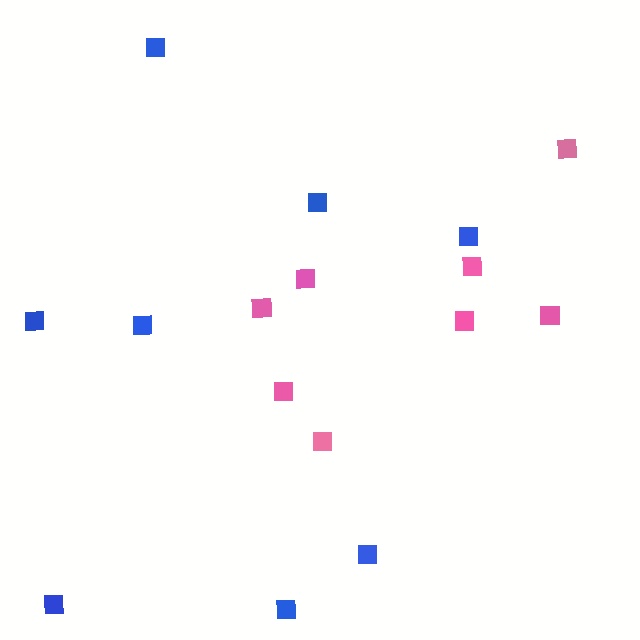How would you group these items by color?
There are 2 groups: one group of blue squares (8) and one group of pink squares (8).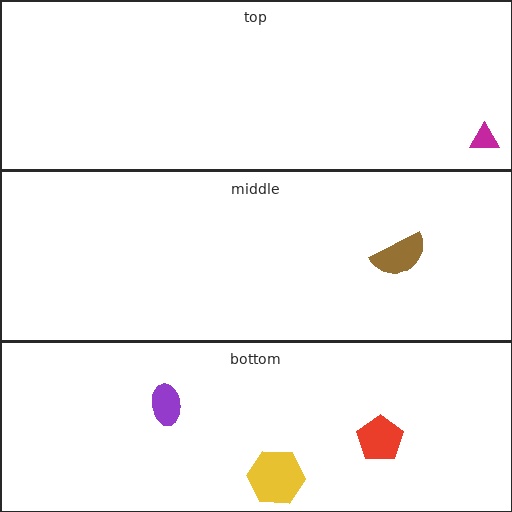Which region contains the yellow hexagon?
The bottom region.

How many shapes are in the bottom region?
3.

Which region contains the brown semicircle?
The middle region.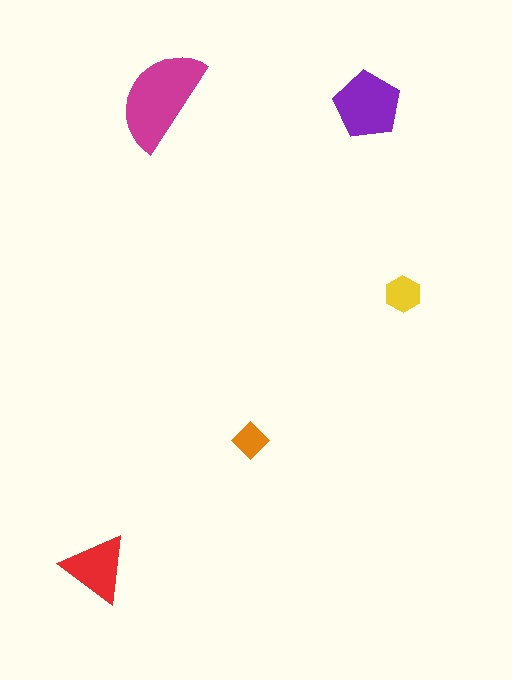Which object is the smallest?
The orange diamond.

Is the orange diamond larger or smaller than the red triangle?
Smaller.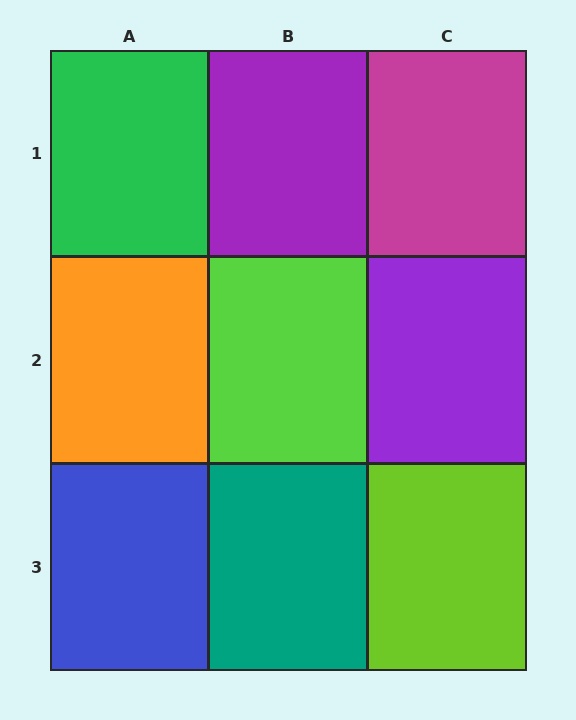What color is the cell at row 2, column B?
Lime.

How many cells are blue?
1 cell is blue.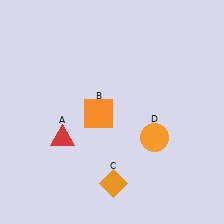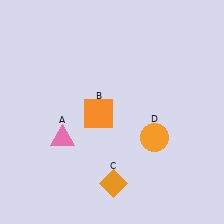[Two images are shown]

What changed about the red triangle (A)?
In Image 1, A is red. In Image 2, it changed to pink.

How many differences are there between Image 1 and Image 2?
There is 1 difference between the two images.